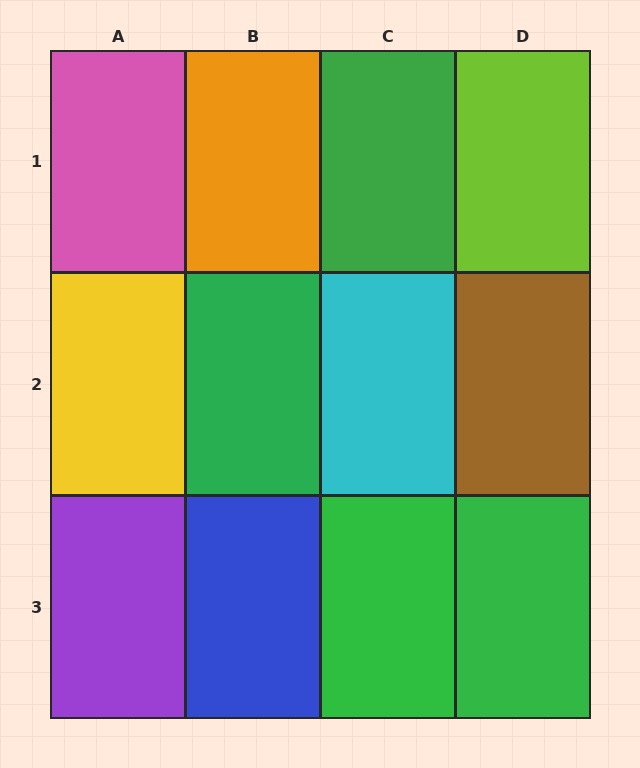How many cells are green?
4 cells are green.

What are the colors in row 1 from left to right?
Pink, orange, green, lime.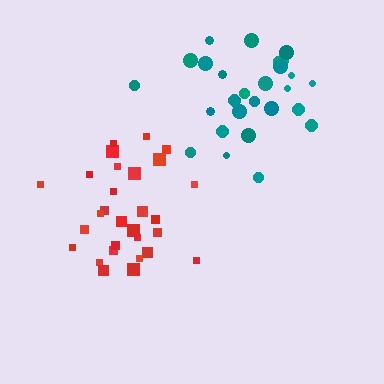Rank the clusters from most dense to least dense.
teal, red.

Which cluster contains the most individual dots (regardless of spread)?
Red (30).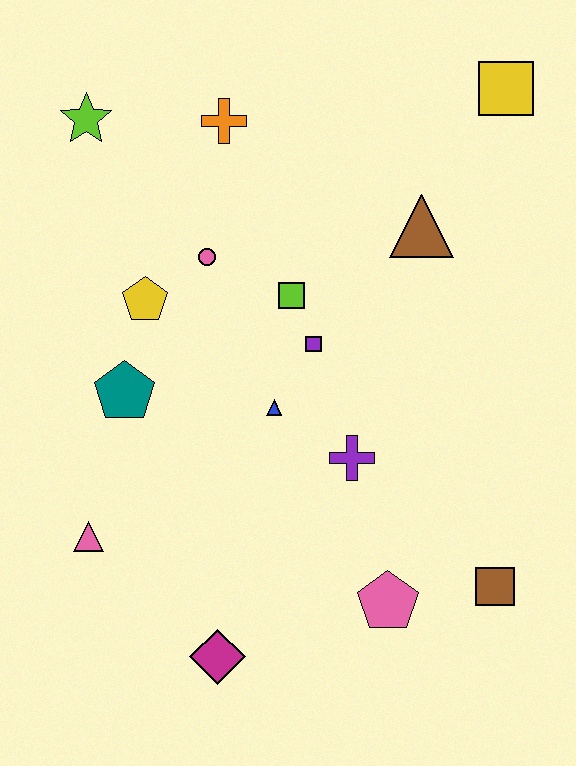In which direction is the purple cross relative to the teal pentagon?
The purple cross is to the right of the teal pentagon.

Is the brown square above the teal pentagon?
No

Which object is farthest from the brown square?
The lime star is farthest from the brown square.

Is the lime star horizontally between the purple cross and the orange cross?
No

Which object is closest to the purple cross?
The blue triangle is closest to the purple cross.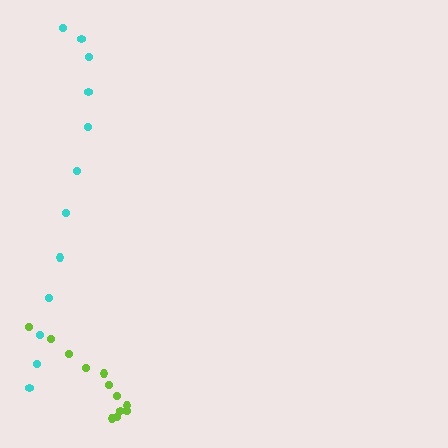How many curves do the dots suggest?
There are 2 distinct paths.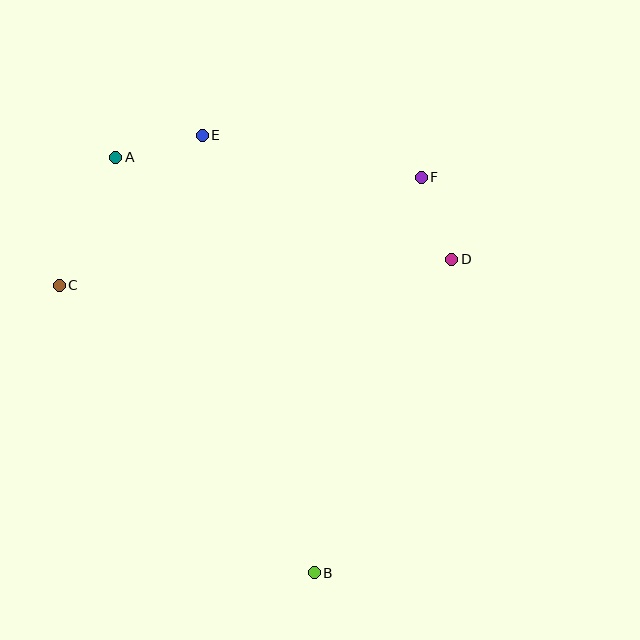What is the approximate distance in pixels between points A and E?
The distance between A and E is approximately 89 pixels.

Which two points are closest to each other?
Points D and F are closest to each other.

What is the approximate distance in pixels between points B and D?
The distance between B and D is approximately 342 pixels.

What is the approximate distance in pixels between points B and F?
The distance between B and F is approximately 410 pixels.